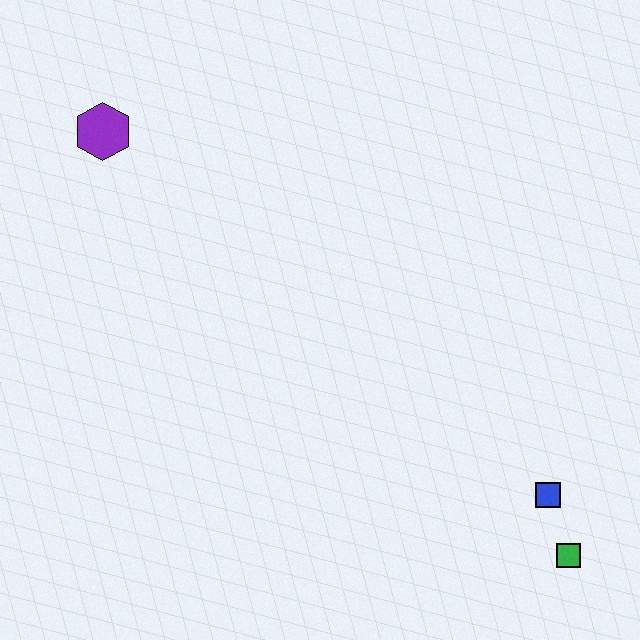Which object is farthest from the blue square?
The purple hexagon is farthest from the blue square.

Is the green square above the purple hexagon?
No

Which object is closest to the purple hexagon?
The blue square is closest to the purple hexagon.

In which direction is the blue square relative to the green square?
The blue square is above the green square.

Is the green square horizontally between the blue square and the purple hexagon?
No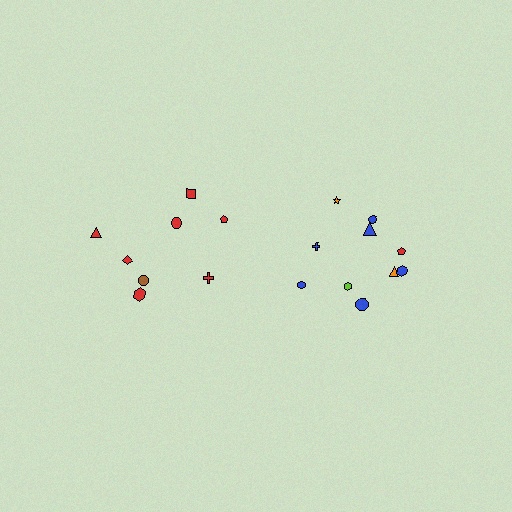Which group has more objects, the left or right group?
The right group.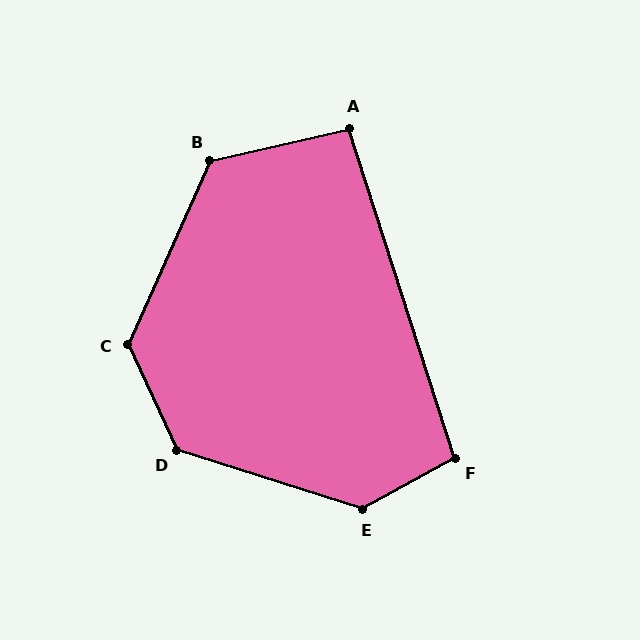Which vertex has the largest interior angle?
E, at approximately 134 degrees.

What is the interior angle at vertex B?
Approximately 127 degrees (obtuse).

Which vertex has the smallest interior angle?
A, at approximately 95 degrees.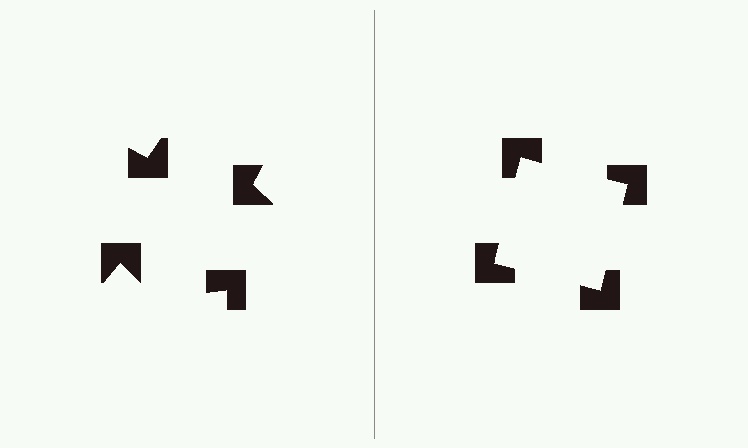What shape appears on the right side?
An illusory square.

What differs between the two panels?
The notched squares are positioned identically on both sides; only the wedge orientations differ. On the right they align to a square; on the left they are misaligned.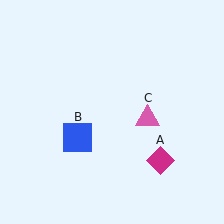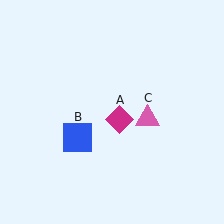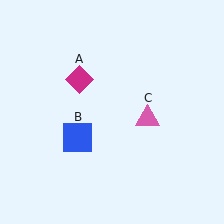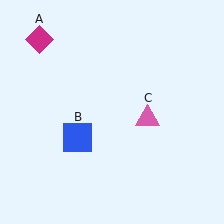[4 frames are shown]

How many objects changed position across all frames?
1 object changed position: magenta diamond (object A).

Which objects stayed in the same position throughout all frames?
Blue square (object B) and pink triangle (object C) remained stationary.